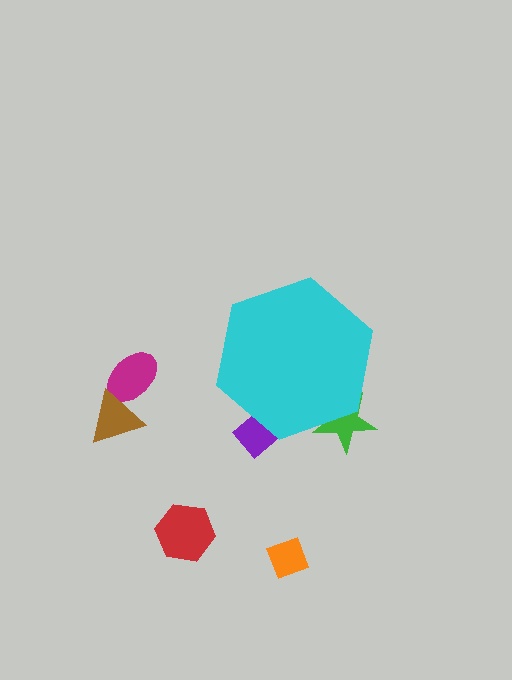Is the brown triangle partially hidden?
No, the brown triangle is fully visible.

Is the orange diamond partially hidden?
No, the orange diamond is fully visible.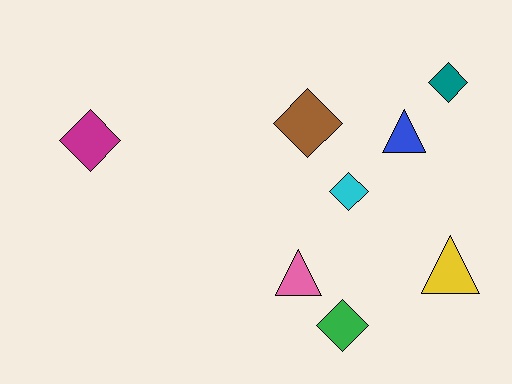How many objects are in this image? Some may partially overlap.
There are 8 objects.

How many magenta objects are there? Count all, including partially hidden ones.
There is 1 magenta object.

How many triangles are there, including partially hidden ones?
There are 3 triangles.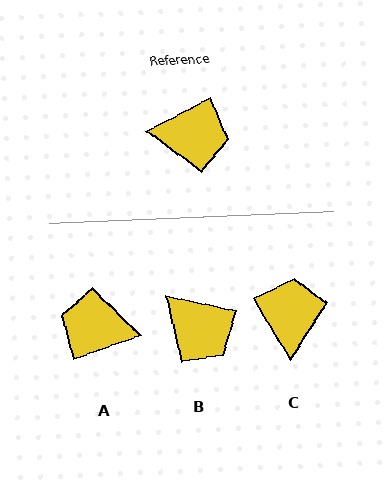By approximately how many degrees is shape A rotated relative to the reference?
Approximately 172 degrees counter-clockwise.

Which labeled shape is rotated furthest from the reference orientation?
A, about 172 degrees away.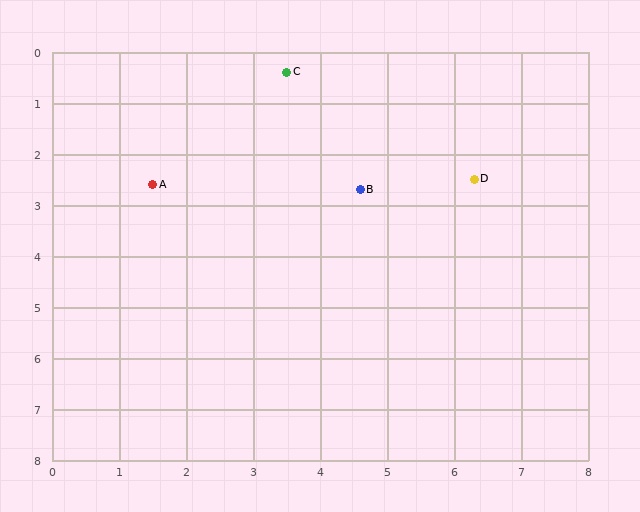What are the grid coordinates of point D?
Point D is at approximately (6.3, 2.5).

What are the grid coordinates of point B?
Point B is at approximately (4.6, 2.7).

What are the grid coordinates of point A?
Point A is at approximately (1.5, 2.6).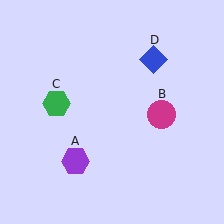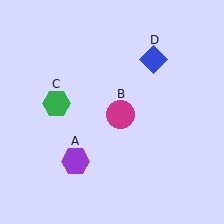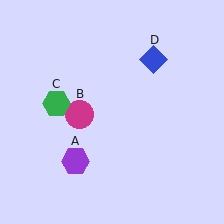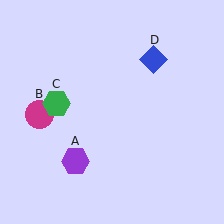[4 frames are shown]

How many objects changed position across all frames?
1 object changed position: magenta circle (object B).